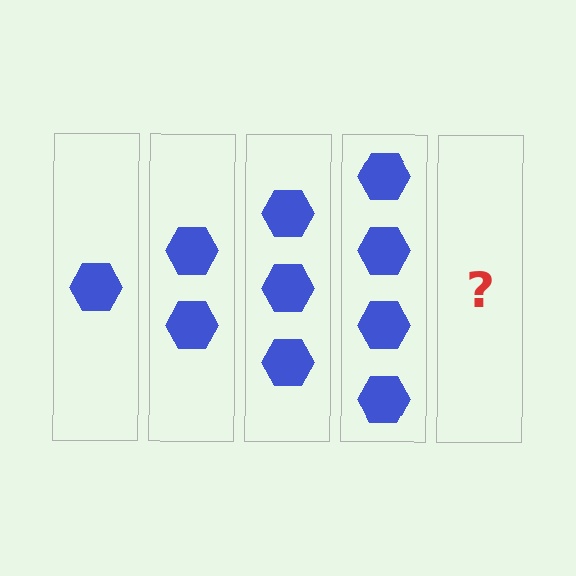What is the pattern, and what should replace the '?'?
The pattern is that each step adds one more hexagon. The '?' should be 5 hexagons.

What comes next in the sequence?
The next element should be 5 hexagons.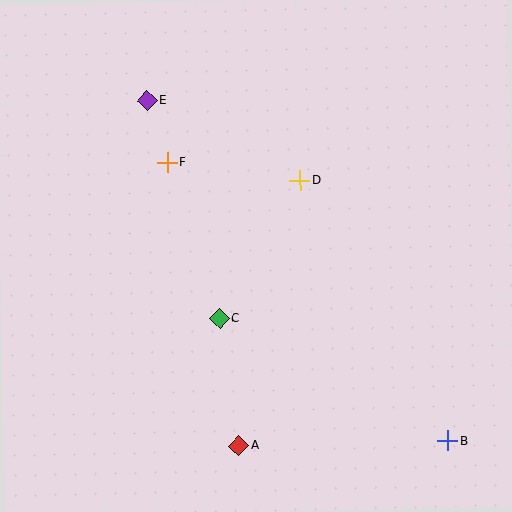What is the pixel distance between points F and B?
The distance between F and B is 395 pixels.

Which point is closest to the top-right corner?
Point D is closest to the top-right corner.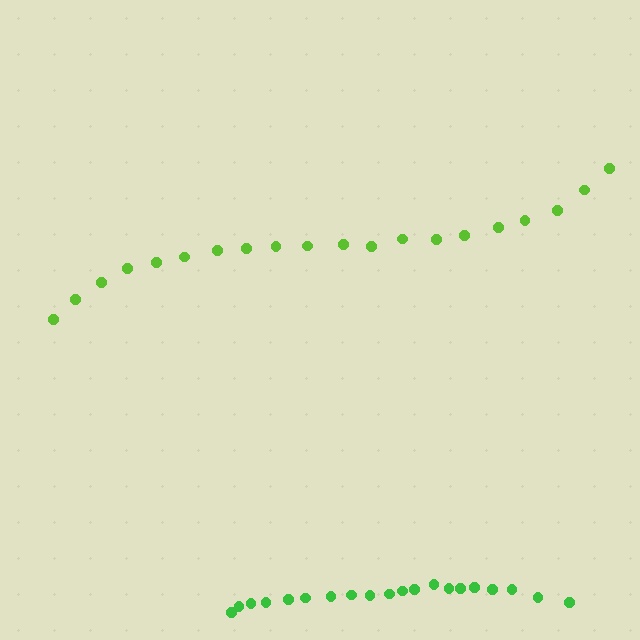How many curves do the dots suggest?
There are 2 distinct paths.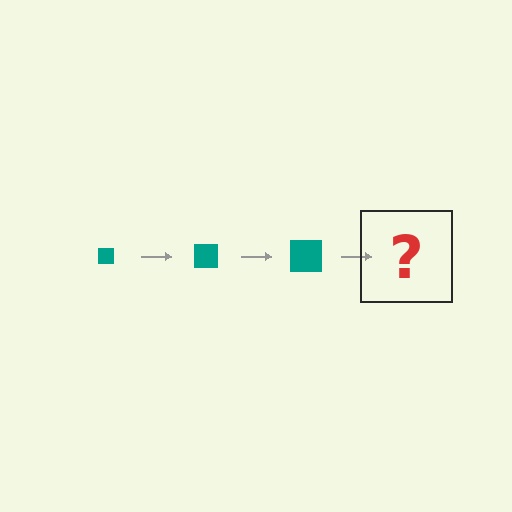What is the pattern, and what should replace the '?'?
The pattern is that the square gets progressively larger each step. The '?' should be a teal square, larger than the previous one.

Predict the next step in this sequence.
The next step is a teal square, larger than the previous one.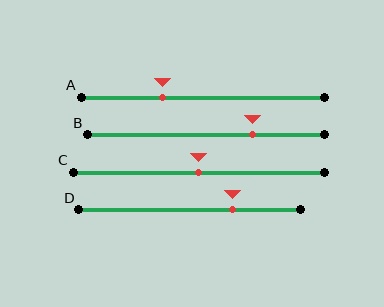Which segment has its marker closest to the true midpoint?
Segment C has its marker closest to the true midpoint.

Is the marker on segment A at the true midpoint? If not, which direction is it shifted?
No, the marker on segment A is shifted to the left by about 17% of the segment length.